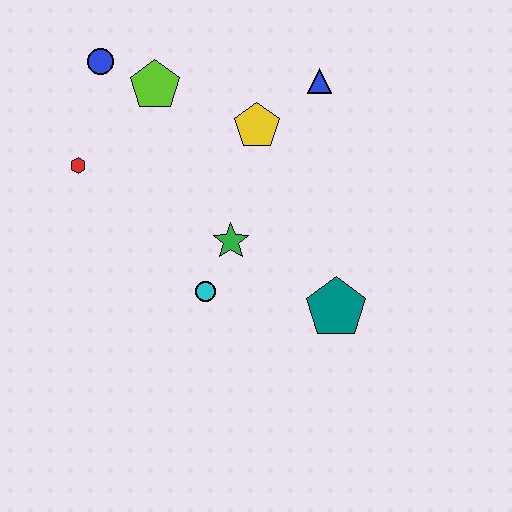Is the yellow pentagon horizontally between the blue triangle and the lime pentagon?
Yes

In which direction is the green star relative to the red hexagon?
The green star is to the right of the red hexagon.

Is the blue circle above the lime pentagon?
Yes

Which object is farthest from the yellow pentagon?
The teal pentagon is farthest from the yellow pentagon.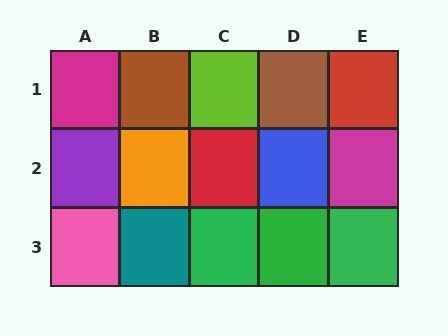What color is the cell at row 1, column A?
Magenta.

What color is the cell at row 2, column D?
Blue.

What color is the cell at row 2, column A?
Purple.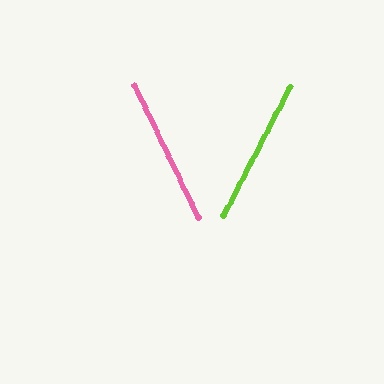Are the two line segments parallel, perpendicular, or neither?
Neither parallel nor perpendicular — they differ by about 53°.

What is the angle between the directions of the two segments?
Approximately 53 degrees.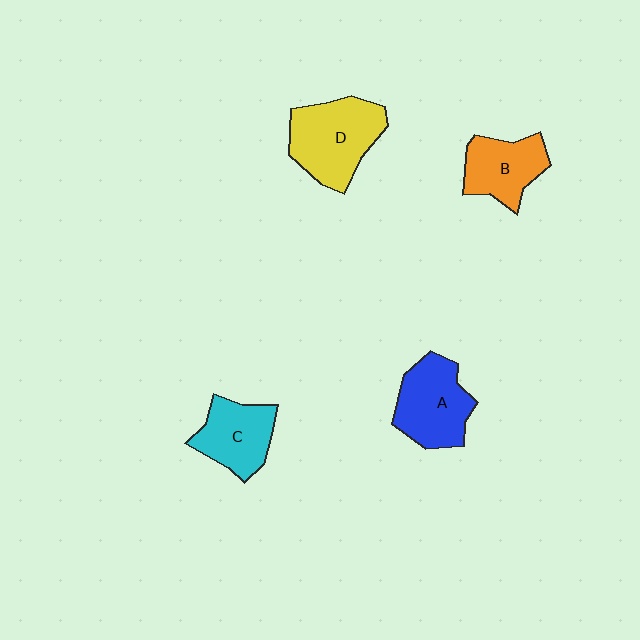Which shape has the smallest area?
Shape B (orange).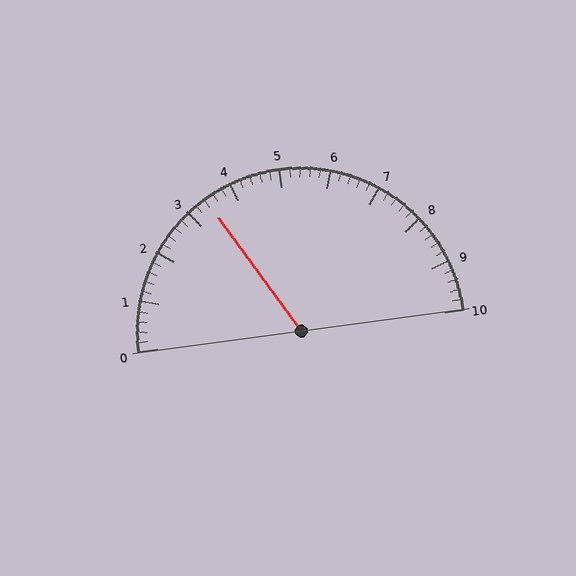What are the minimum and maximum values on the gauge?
The gauge ranges from 0 to 10.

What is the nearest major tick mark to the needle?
The nearest major tick mark is 3.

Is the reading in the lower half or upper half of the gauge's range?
The reading is in the lower half of the range (0 to 10).